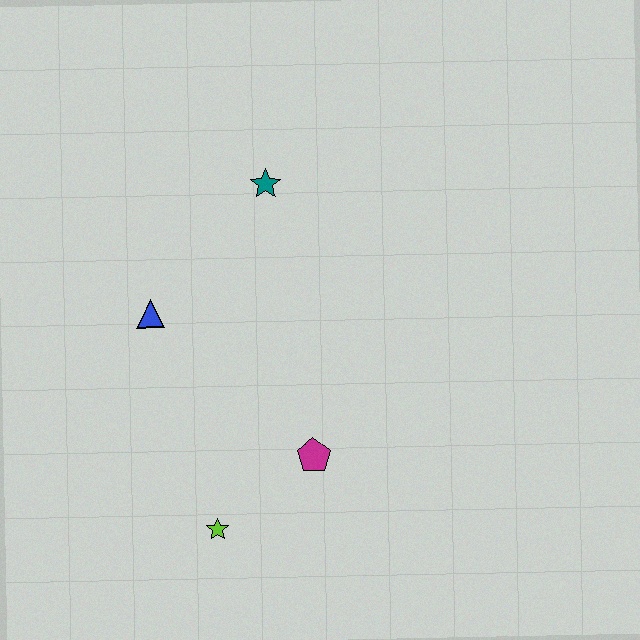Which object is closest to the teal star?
The blue triangle is closest to the teal star.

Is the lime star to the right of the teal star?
No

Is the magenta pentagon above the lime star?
Yes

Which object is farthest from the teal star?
The lime star is farthest from the teal star.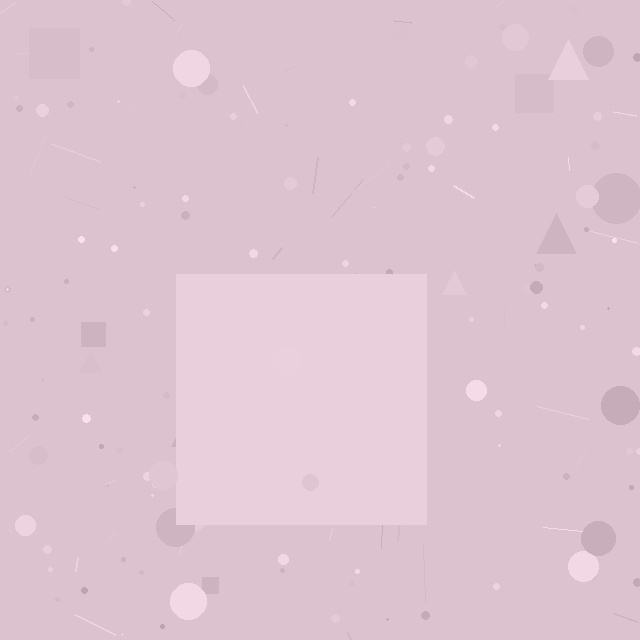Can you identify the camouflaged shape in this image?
The camouflaged shape is a square.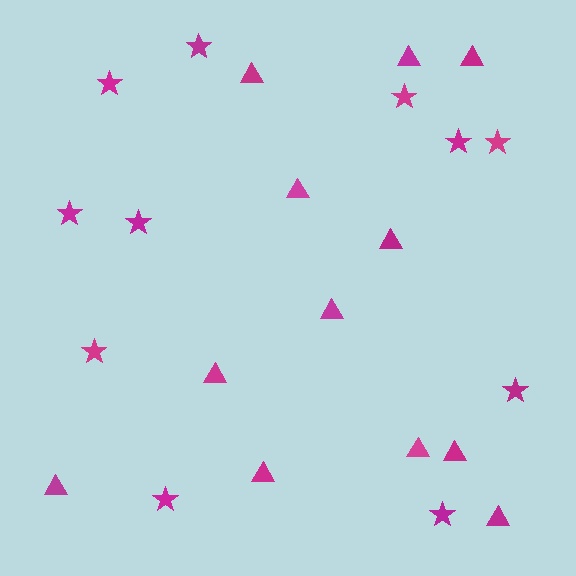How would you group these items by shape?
There are 2 groups: one group of triangles (12) and one group of stars (11).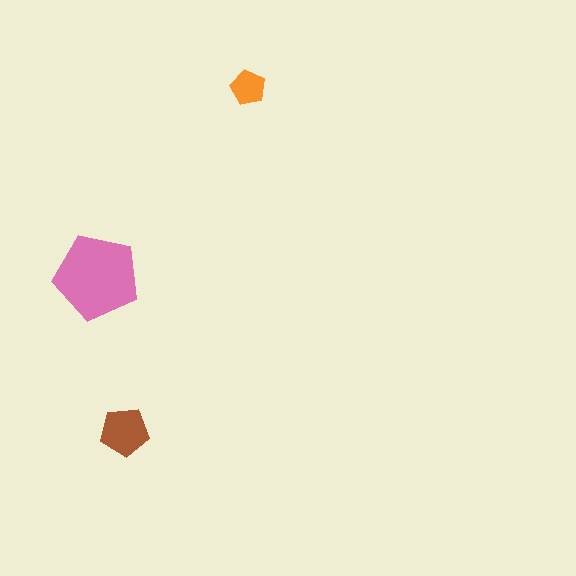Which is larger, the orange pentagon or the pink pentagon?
The pink one.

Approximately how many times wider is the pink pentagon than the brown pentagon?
About 1.5 times wider.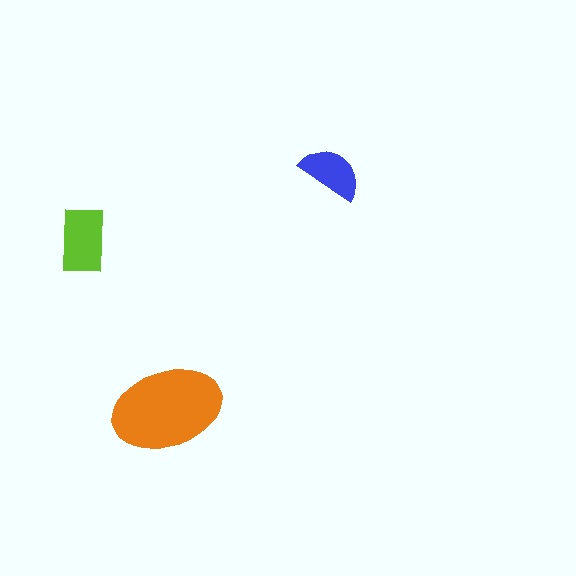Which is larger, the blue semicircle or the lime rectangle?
The lime rectangle.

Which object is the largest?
The orange ellipse.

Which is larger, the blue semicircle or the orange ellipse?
The orange ellipse.